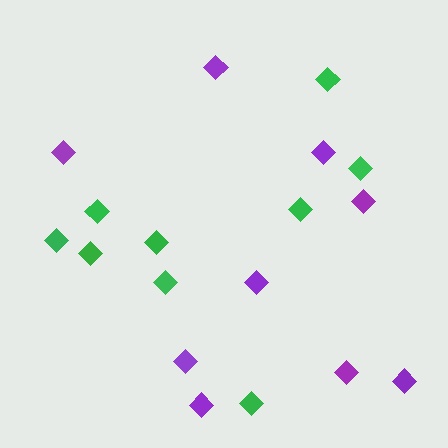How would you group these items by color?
There are 2 groups: one group of purple diamonds (9) and one group of green diamonds (9).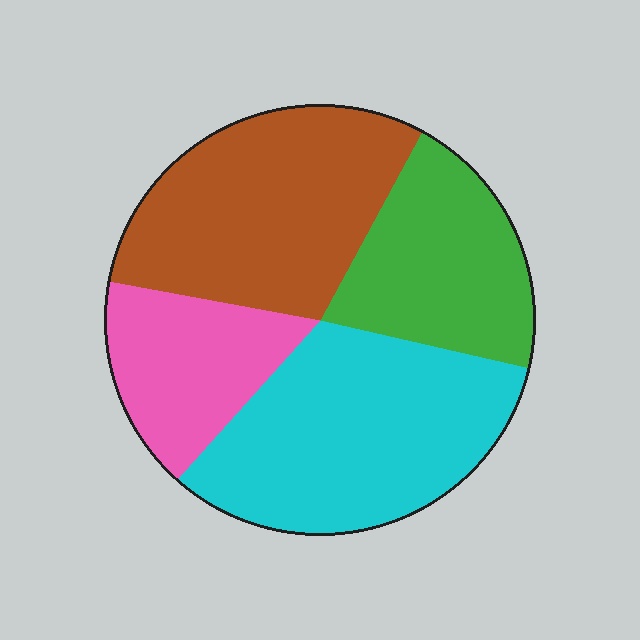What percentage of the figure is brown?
Brown takes up about one third (1/3) of the figure.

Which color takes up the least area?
Pink, at roughly 15%.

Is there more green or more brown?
Brown.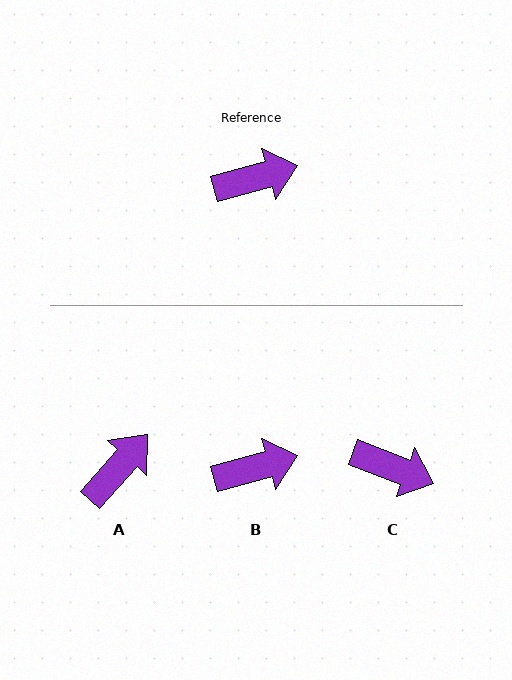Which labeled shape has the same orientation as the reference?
B.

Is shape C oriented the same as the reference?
No, it is off by about 37 degrees.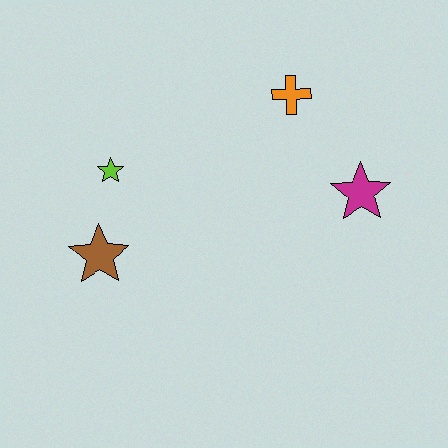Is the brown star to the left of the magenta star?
Yes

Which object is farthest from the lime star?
The magenta star is farthest from the lime star.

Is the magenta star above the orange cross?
No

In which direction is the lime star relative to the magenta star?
The lime star is to the left of the magenta star.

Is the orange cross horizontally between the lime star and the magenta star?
Yes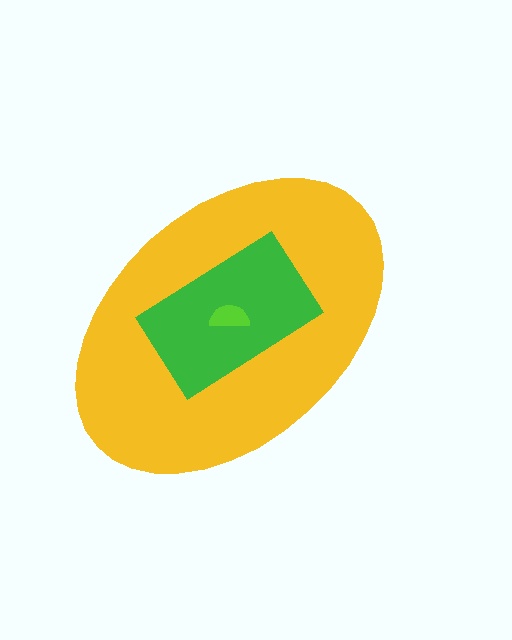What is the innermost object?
The lime semicircle.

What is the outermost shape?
The yellow ellipse.